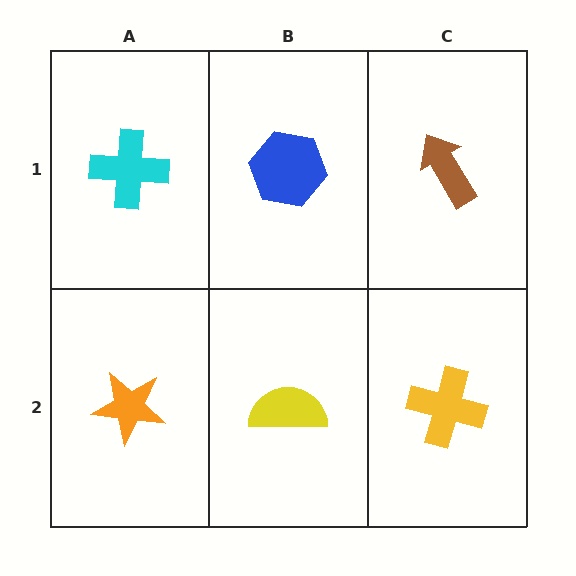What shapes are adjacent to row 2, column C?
A brown arrow (row 1, column C), a yellow semicircle (row 2, column B).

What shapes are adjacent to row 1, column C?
A yellow cross (row 2, column C), a blue hexagon (row 1, column B).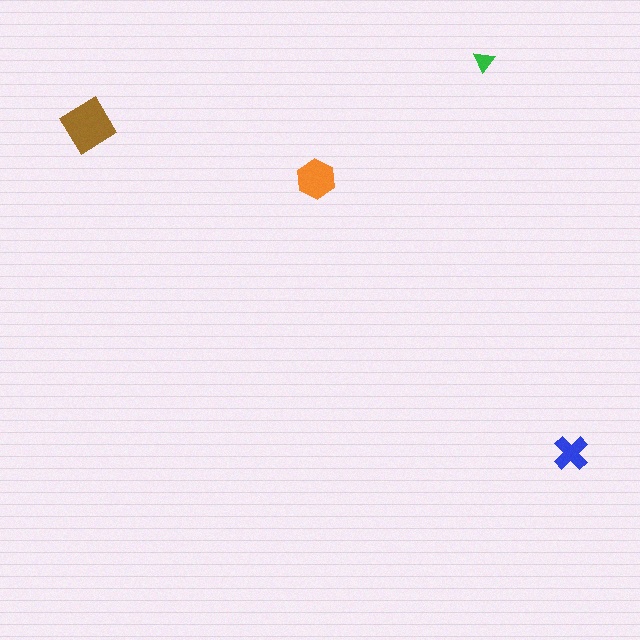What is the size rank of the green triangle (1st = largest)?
4th.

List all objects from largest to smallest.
The brown diamond, the orange hexagon, the blue cross, the green triangle.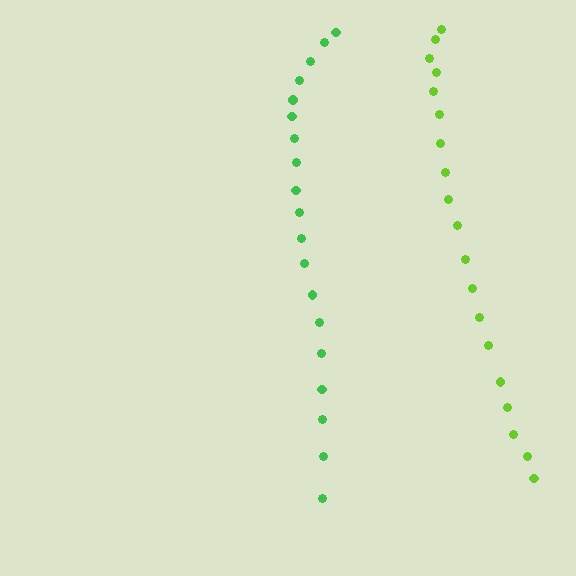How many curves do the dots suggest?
There are 2 distinct paths.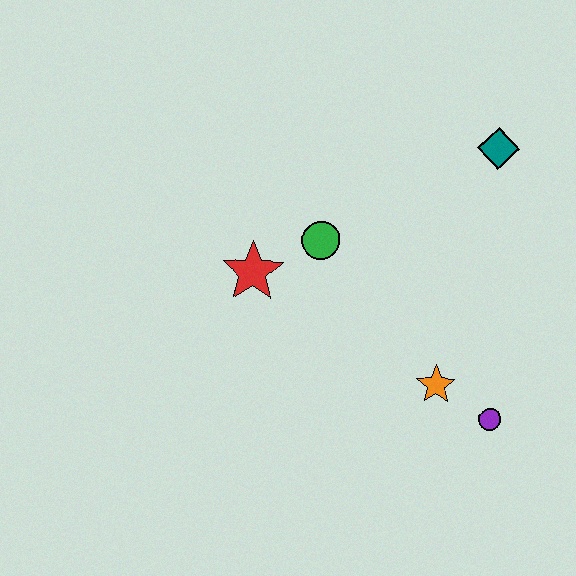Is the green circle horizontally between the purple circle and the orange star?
No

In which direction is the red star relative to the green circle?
The red star is to the left of the green circle.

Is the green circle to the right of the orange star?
No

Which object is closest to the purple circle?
The orange star is closest to the purple circle.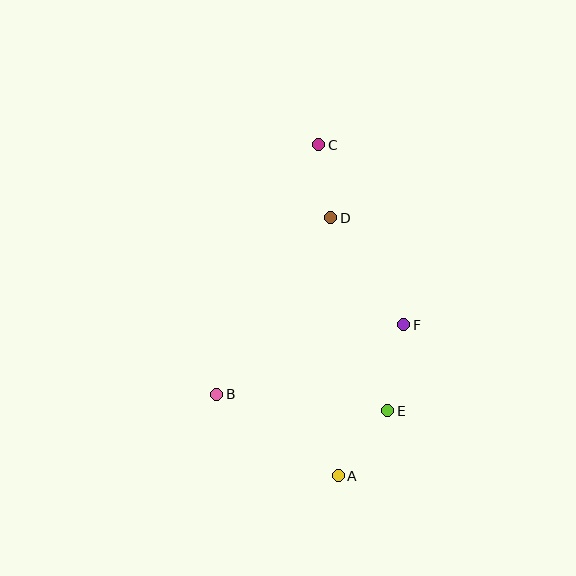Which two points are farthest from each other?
Points A and C are farthest from each other.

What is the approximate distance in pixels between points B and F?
The distance between B and F is approximately 200 pixels.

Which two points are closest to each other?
Points C and D are closest to each other.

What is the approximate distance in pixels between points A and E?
The distance between A and E is approximately 82 pixels.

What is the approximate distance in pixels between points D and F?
The distance between D and F is approximately 130 pixels.